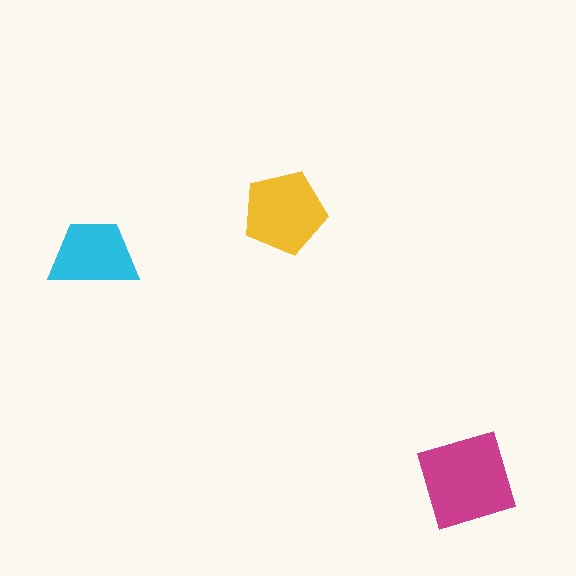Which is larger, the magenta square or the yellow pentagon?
The magenta square.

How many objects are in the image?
There are 3 objects in the image.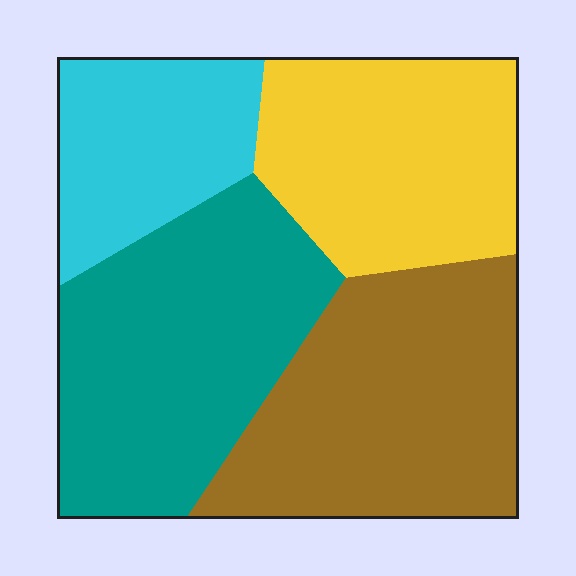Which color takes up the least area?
Cyan, at roughly 15%.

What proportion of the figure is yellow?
Yellow takes up less than a quarter of the figure.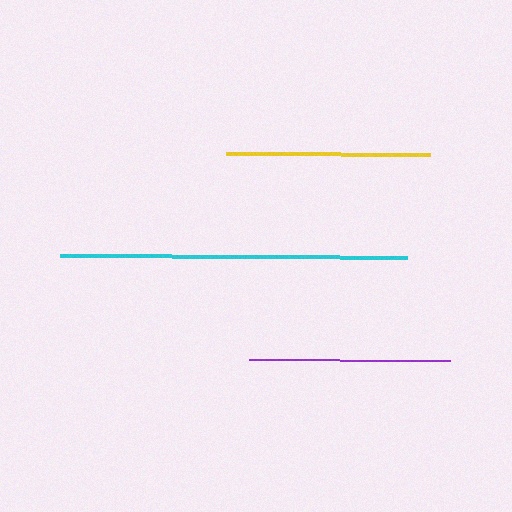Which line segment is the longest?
The cyan line is the longest at approximately 348 pixels.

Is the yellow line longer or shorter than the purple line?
The yellow line is longer than the purple line.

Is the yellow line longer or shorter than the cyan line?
The cyan line is longer than the yellow line.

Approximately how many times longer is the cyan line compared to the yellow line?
The cyan line is approximately 1.7 times the length of the yellow line.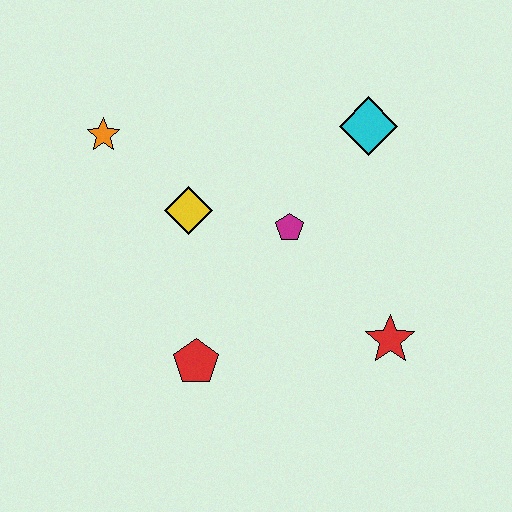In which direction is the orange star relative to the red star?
The orange star is to the left of the red star.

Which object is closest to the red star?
The magenta pentagon is closest to the red star.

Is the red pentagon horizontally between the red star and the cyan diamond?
No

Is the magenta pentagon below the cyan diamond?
Yes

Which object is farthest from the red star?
The orange star is farthest from the red star.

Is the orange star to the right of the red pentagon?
No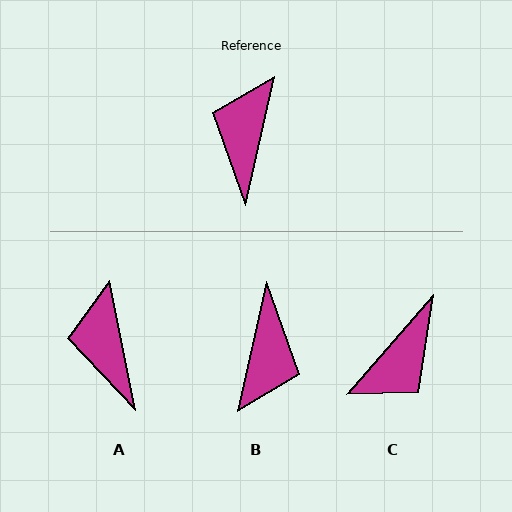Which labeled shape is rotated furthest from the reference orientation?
B, about 180 degrees away.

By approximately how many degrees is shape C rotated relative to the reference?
Approximately 152 degrees counter-clockwise.